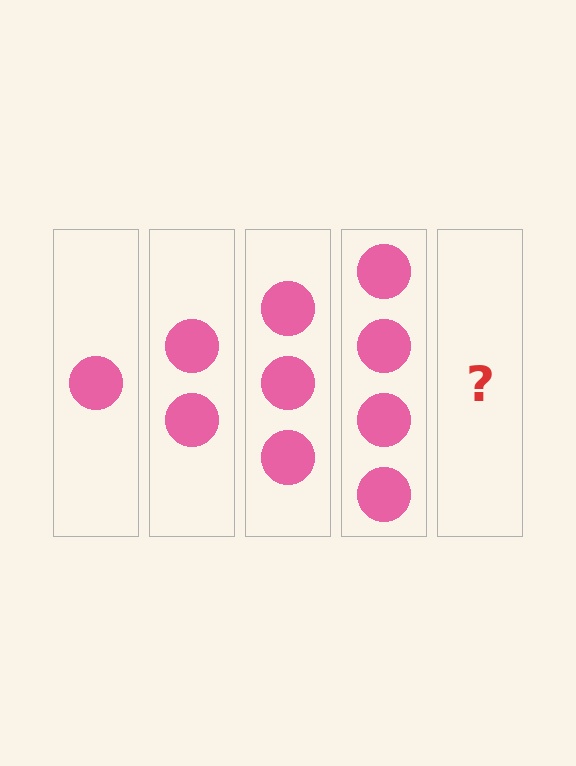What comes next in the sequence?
The next element should be 5 circles.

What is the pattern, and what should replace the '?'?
The pattern is that each step adds one more circle. The '?' should be 5 circles.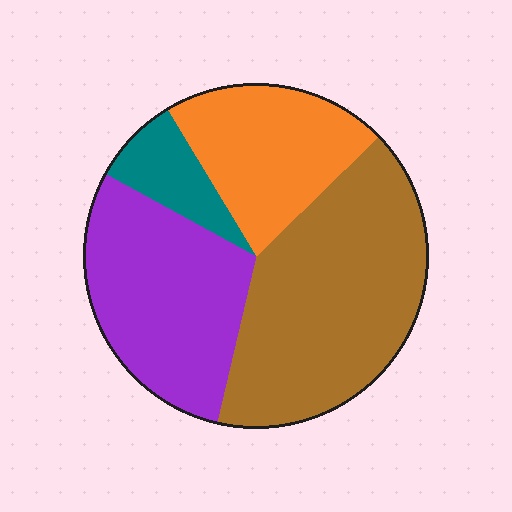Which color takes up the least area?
Teal, at roughly 10%.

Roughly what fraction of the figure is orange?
Orange takes up about one fifth (1/5) of the figure.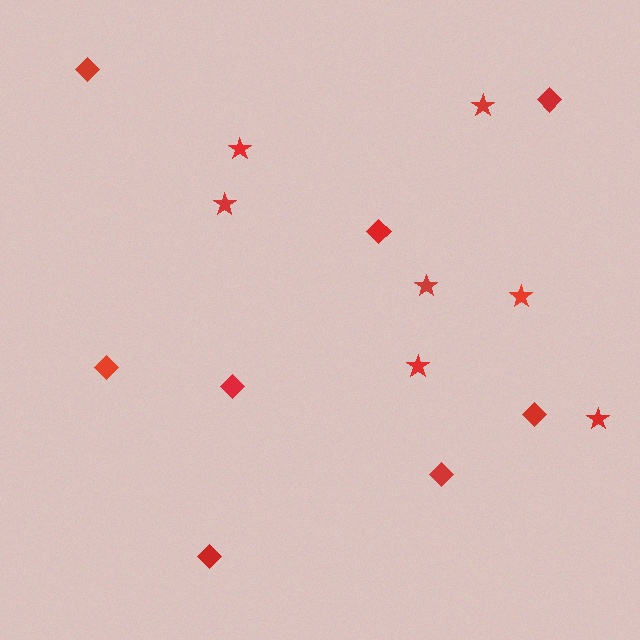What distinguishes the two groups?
There are 2 groups: one group of stars (7) and one group of diamonds (8).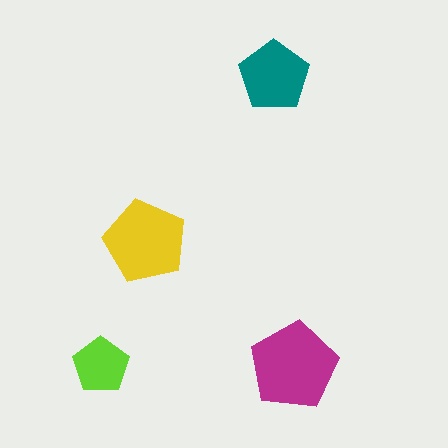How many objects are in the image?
There are 4 objects in the image.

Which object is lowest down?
The magenta pentagon is bottommost.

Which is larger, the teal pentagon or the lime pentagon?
The teal one.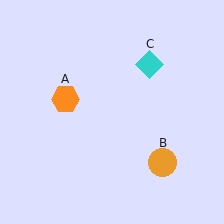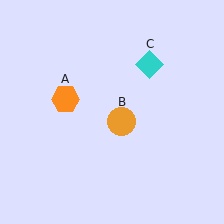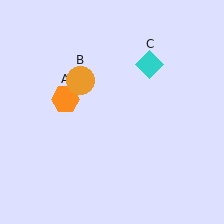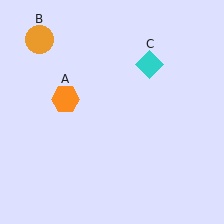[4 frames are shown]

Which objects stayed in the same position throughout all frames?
Orange hexagon (object A) and cyan diamond (object C) remained stationary.